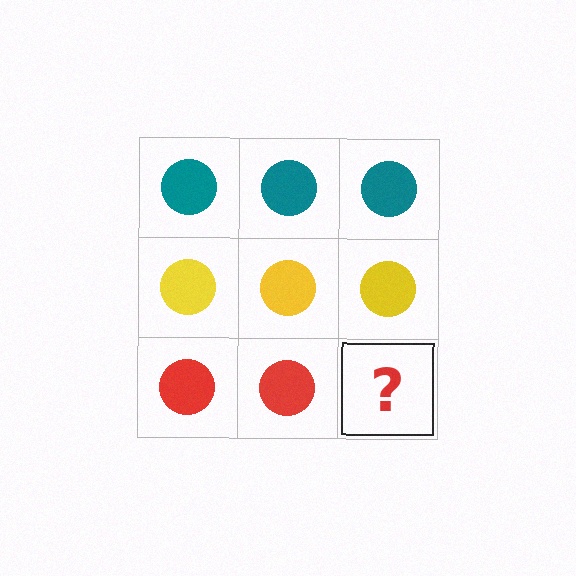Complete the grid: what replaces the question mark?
The question mark should be replaced with a red circle.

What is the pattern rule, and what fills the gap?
The rule is that each row has a consistent color. The gap should be filled with a red circle.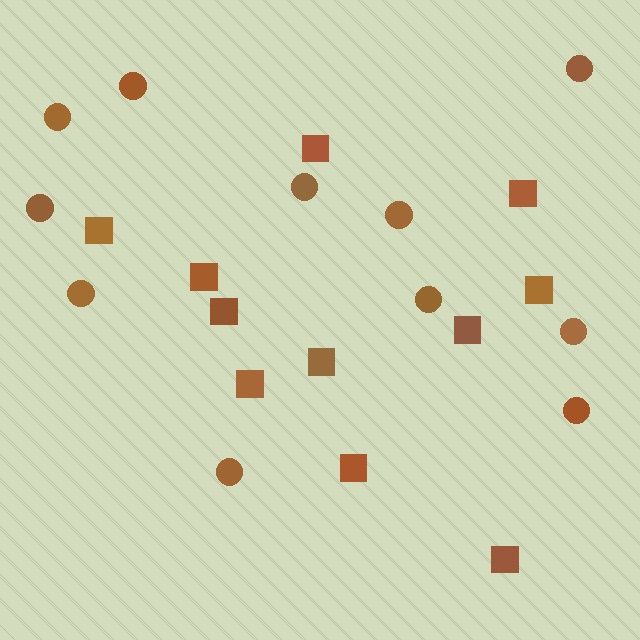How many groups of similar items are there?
There are 2 groups: one group of squares (11) and one group of circles (11).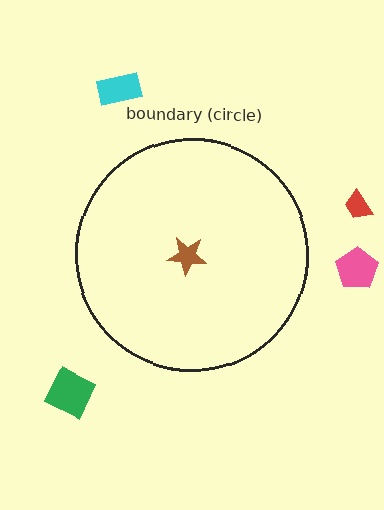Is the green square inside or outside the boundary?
Outside.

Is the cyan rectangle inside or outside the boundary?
Outside.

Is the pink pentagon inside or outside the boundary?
Outside.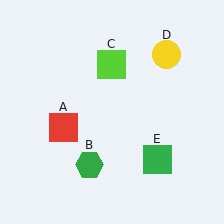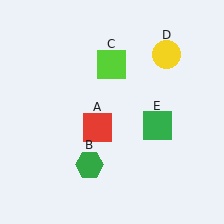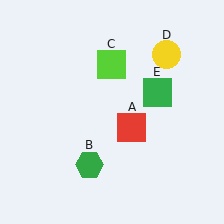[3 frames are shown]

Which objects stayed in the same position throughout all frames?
Green hexagon (object B) and lime square (object C) and yellow circle (object D) remained stationary.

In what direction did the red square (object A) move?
The red square (object A) moved right.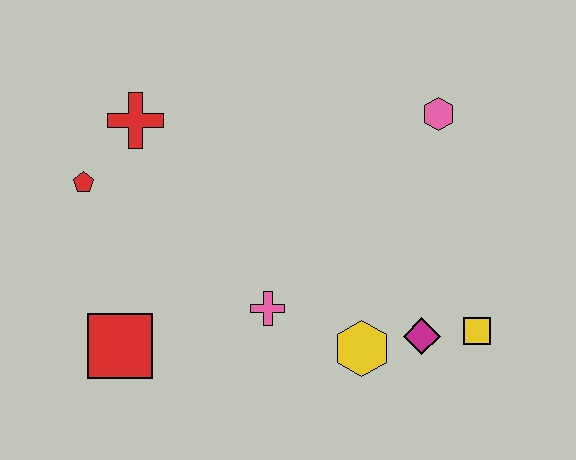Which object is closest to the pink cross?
The yellow hexagon is closest to the pink cross.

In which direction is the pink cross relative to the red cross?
The pink cross is below the red cross.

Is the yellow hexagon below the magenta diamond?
Yes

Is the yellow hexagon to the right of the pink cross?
Yes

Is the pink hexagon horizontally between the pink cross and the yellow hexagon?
No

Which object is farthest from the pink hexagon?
The red square is farthest from the pink hexagon.